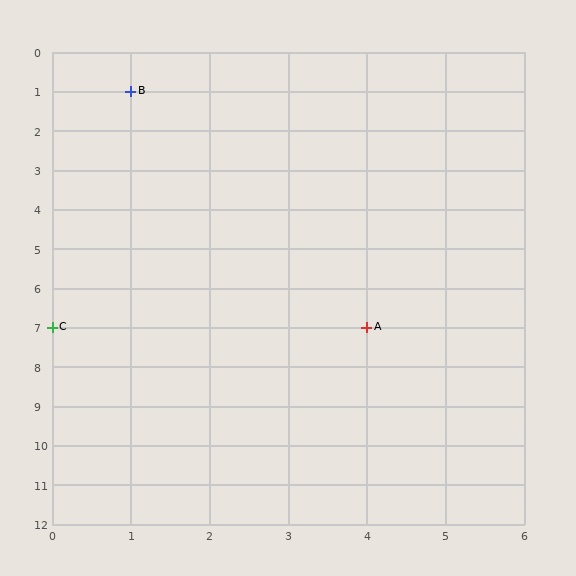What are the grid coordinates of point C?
Point C is at grid coordinates (0, 7).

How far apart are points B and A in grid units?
Points B and A are 3 columns and 6 rows apart (about 6.7 grid units diagonally).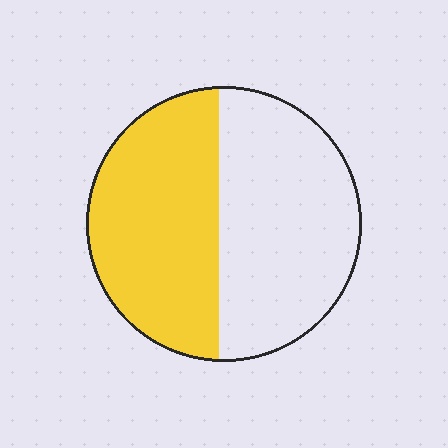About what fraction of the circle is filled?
About one half (1/2).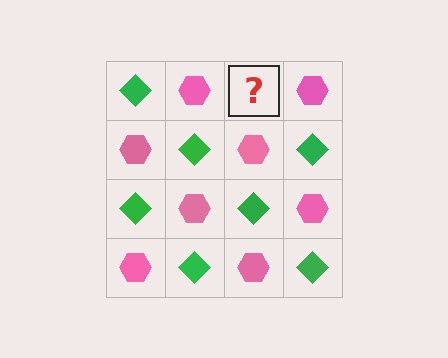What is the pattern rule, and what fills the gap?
The rule is that it alternates green diamond and pink hexagon in a checkerboard pattern. The gap should be filled with a green diamond.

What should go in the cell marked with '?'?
The missing cell should contain a green diamond.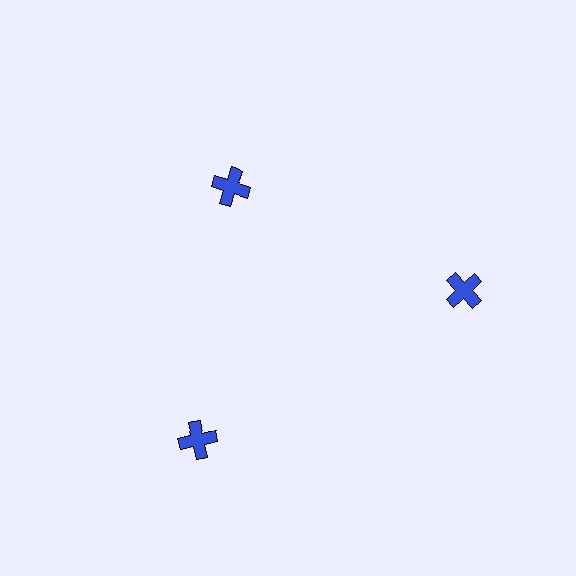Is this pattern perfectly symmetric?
No. The 3 blue crosses are arranged in a ring, but one element near the 11 o'clock position is pulled inward toward the center, breaking the 3-fold rotational symmetry.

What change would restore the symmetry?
The symmetry would be restored by moving it outward, back onto the ring so that all 3 crosses sit at equal angles and equal distance from the center.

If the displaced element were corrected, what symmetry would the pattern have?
It would have 3-fold rotational symmetry — the pattern would map onto itself every 120 degrees.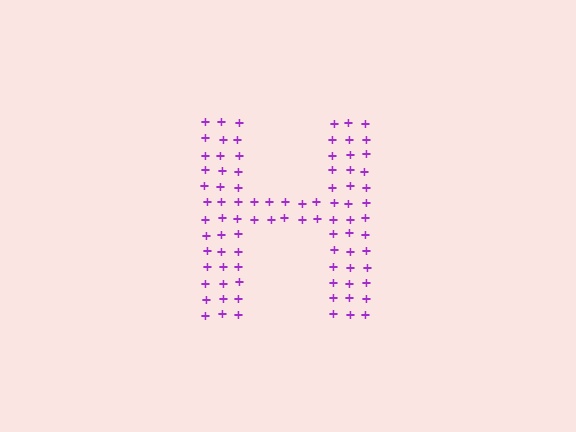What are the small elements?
The small elements are plus signs.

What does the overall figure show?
The overall figure shows the letter H.